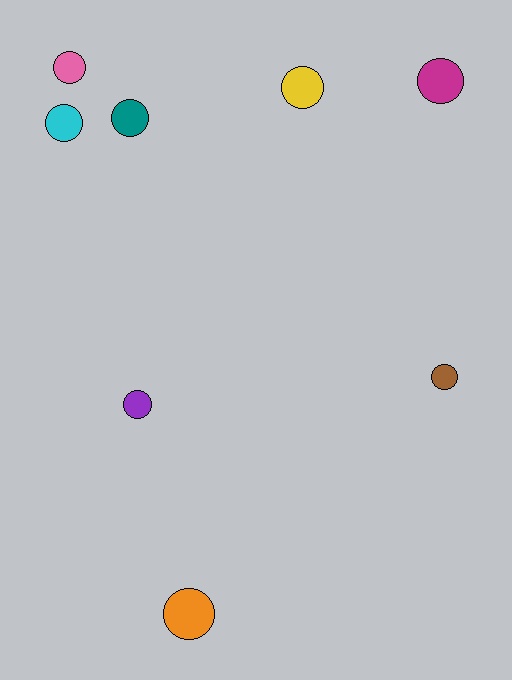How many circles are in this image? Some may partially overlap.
There are 8 circles.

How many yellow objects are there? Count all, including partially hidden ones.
There is 1 yellow object.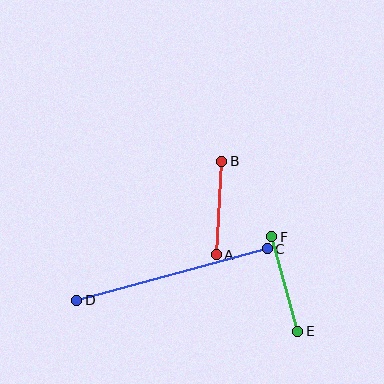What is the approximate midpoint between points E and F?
The midpoint is at approximately (285, 284) pixels.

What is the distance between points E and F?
The distance is approximately 98 pixels.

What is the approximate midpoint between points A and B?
The midpoint is at approximately (219, 208) pixels.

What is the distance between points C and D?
The distance is approximately 197 pixels.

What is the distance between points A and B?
The distance is approximately 93 pixels.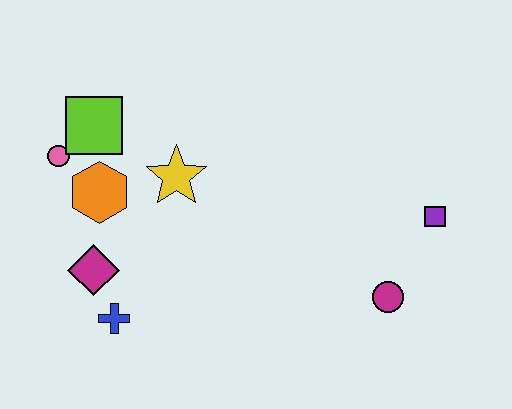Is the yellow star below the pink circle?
Yes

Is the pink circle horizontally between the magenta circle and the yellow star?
No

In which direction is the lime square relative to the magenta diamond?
The lime square is above the magenta diamond.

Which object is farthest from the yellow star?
The purple square is farthest from the yellow star.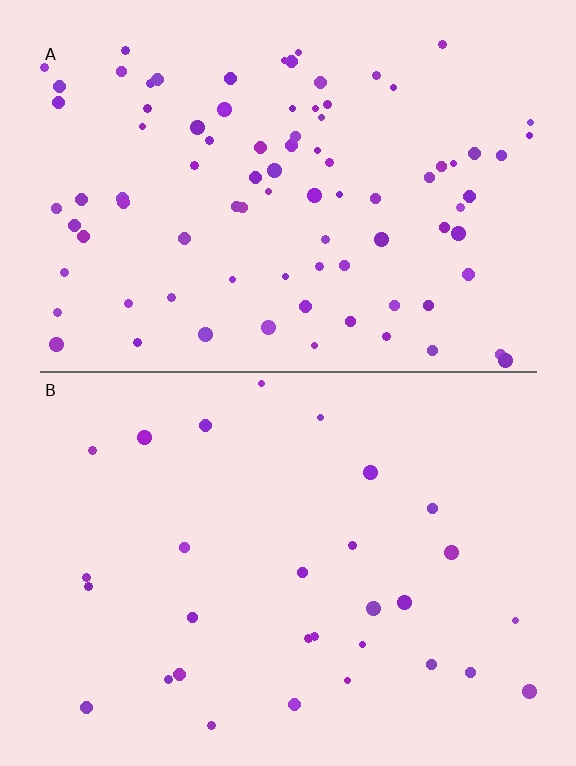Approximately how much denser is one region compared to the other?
Approximately 3.0× — region A over region B.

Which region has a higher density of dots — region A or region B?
A (the top).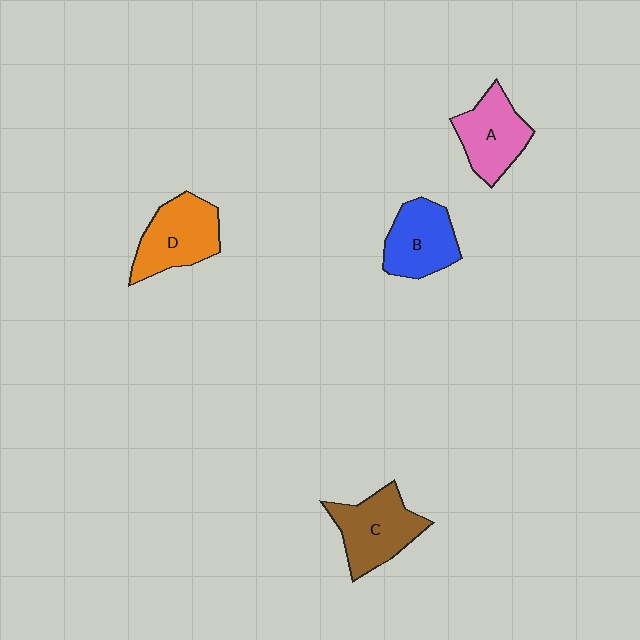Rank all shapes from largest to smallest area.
From largest to smallest: C (brown), D (orange), B (blue), A (pink).